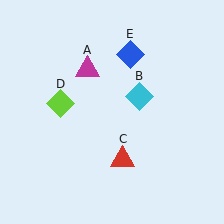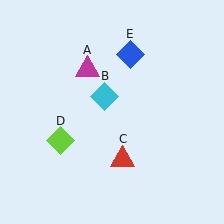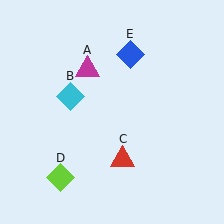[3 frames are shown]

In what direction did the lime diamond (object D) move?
The lime diamond (object D) moved down.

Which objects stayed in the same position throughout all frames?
Magenta triangle (object A) and red triangle (object C) and blue diamond (object E) remained stationary.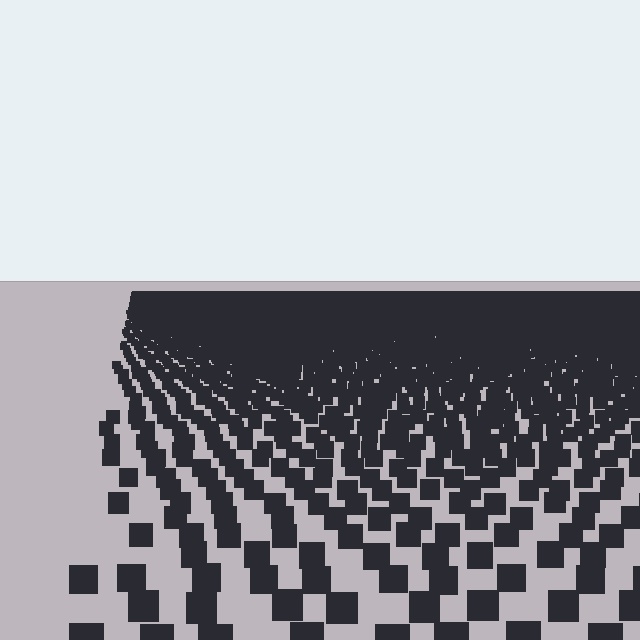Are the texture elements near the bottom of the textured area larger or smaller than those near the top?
Larger. Near the bottom, elements are closer to the viewer and appear at a bigger on-screen size.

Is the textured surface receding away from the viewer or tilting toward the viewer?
The surface is receding away from the viewer. Texture elements get smaller and denser toward the top.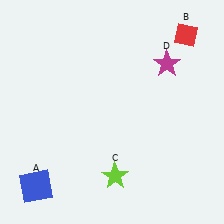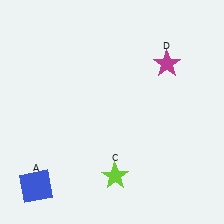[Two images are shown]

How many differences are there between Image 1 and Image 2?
There is 1 difference between the two images.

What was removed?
The red diamond (B) was removed in Image 2.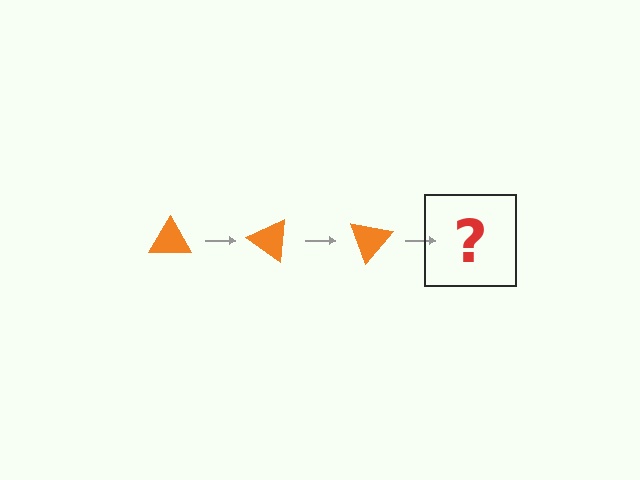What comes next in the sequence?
The next element should be an orange triangle rotated 105 degrees.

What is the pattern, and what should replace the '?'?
The pattern is that the triangle rotates 35 degrees each step. The '?' should be an orange triangle rotated 105 degrees.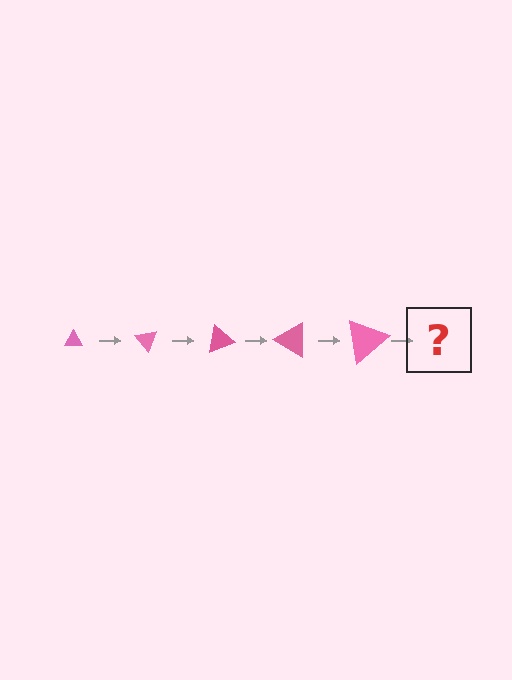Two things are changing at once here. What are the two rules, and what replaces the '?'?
The two rules are that the triangle grows larger each step and it rotates 50 degrees each step. The '?' should be a triangle, larger than the previous one and rotated 250 degrees from the start.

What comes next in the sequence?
The next element should be a triangle, larger than the previous one and rotated 250 degrees from the start.